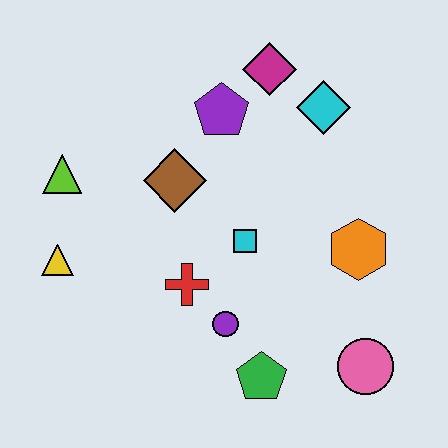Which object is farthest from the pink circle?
The lime triangle is farthest from the pink circle.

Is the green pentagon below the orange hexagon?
Yes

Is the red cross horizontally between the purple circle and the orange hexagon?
No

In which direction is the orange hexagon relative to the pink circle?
The orange hexagon is above the pink circle.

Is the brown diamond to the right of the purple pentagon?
No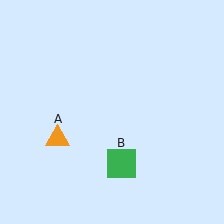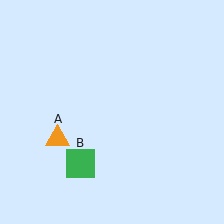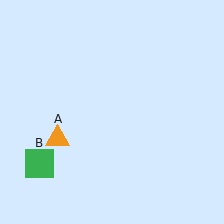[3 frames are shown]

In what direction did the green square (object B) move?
The green square (object B) moved left.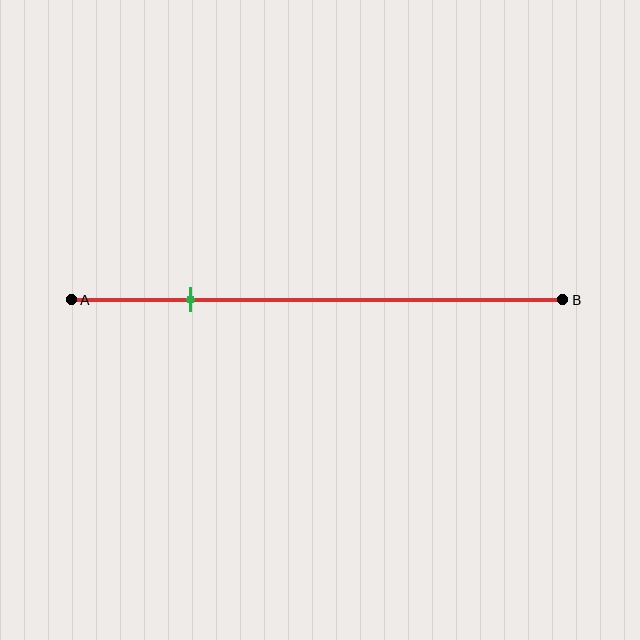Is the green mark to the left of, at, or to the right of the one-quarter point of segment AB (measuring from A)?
The green mark is approximately at the one-quarter point of segment AB.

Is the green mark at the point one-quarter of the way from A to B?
Yes, the mark is approximately at the one-quarter point.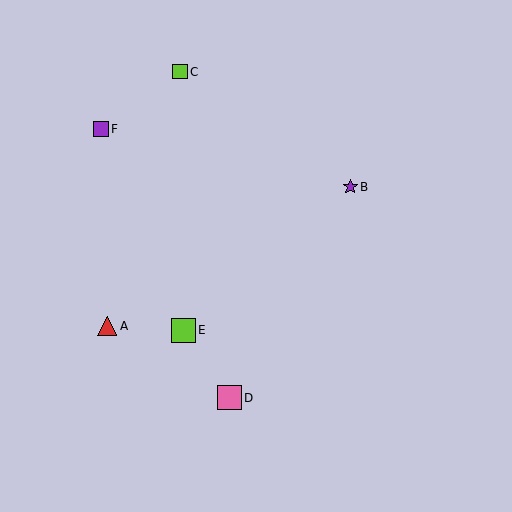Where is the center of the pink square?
The center of the pink square is at (230, 398).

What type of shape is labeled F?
Shape F is a purple square.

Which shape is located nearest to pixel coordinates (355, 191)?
The purple star (labeled B) at (350, 187) is nearest to that location.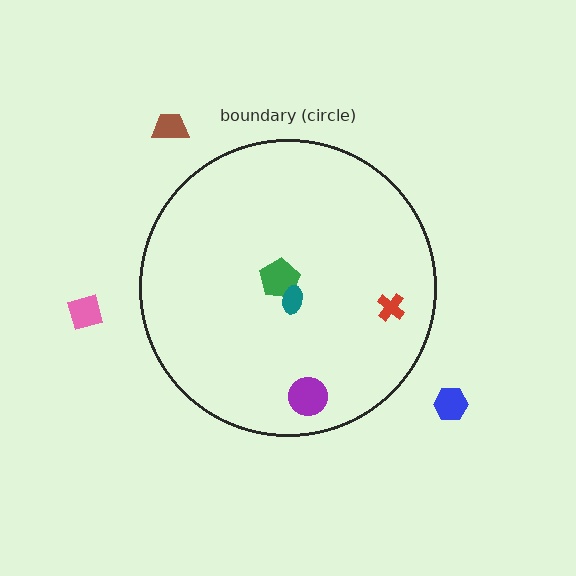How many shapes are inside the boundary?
4 inside, 3 outside.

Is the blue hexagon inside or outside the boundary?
Outside.